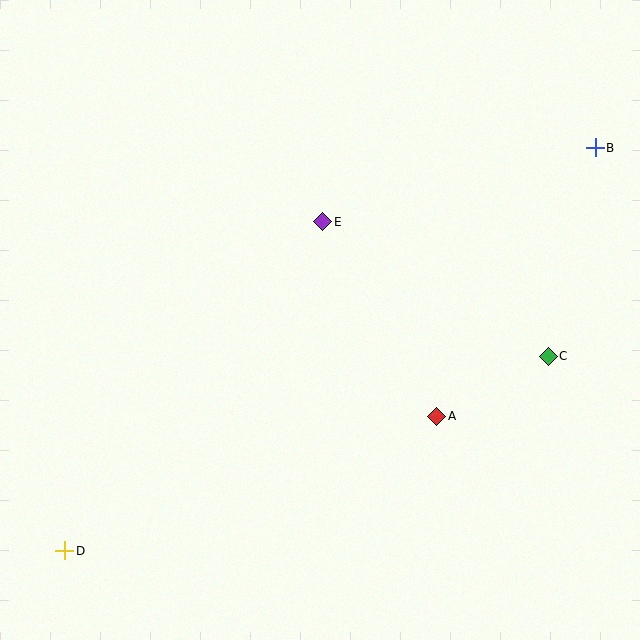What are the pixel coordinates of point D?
Point D is at (65, 551).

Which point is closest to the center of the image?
Point E at (323, 222) is closest to the center.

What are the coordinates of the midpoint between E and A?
The midpoint between E and A is at (380, 319).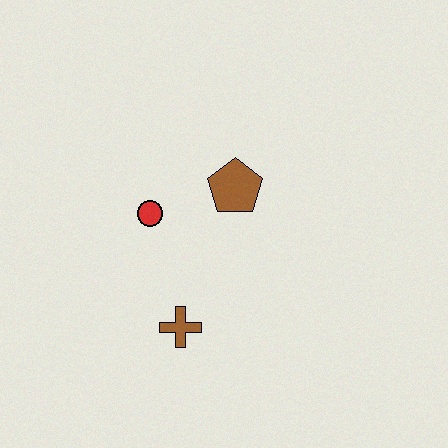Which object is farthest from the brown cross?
The brown pentagon is farthest from the brown cross.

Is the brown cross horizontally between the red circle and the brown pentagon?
Yes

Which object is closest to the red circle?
The brown pentagon is closest to the red circle.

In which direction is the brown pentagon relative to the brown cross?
The brown pentagon is above the brown cross.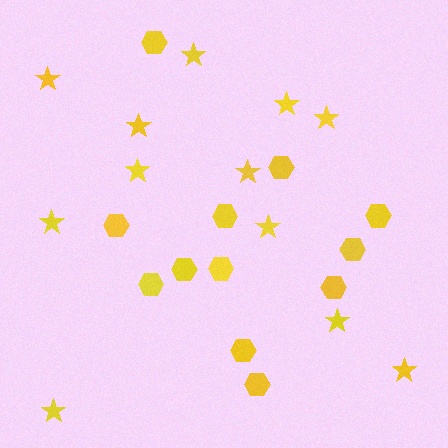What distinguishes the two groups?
There are 2 groups: one group of stars (12) and one group of hexagons (12).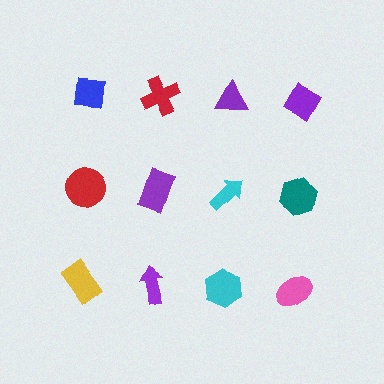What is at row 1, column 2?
A red cross.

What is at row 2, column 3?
A cyan arrow.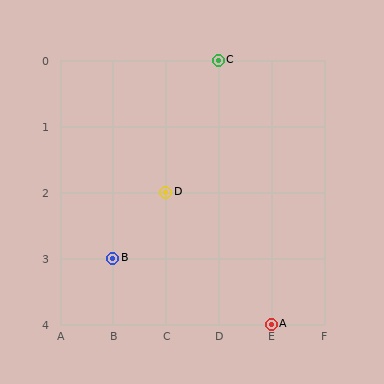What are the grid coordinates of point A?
Point A is at grid coordinates (E, 4).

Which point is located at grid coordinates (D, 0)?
Point C is at (D, 0).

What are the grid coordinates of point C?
Point C is at grid coordinates (D, 0).